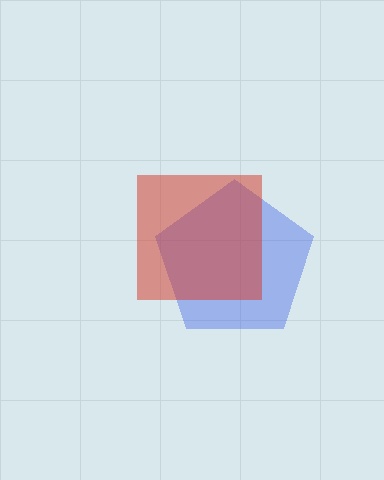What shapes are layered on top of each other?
The layered shapes are: a blue pentagon, a red square.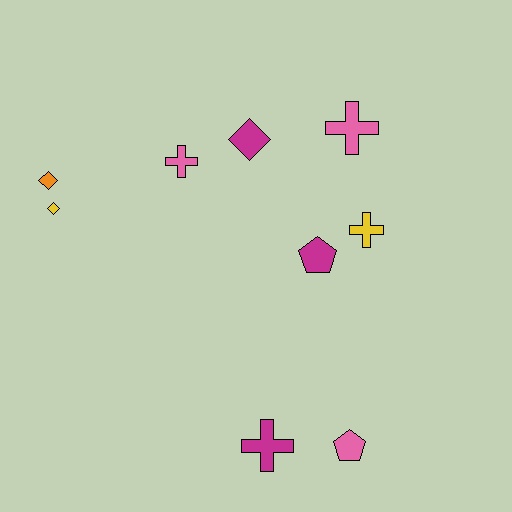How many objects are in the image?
There are 9 objects.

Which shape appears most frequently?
Cross, with 4 objects.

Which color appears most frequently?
Pink, with 3 objects.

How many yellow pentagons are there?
There are no yellow pentagons.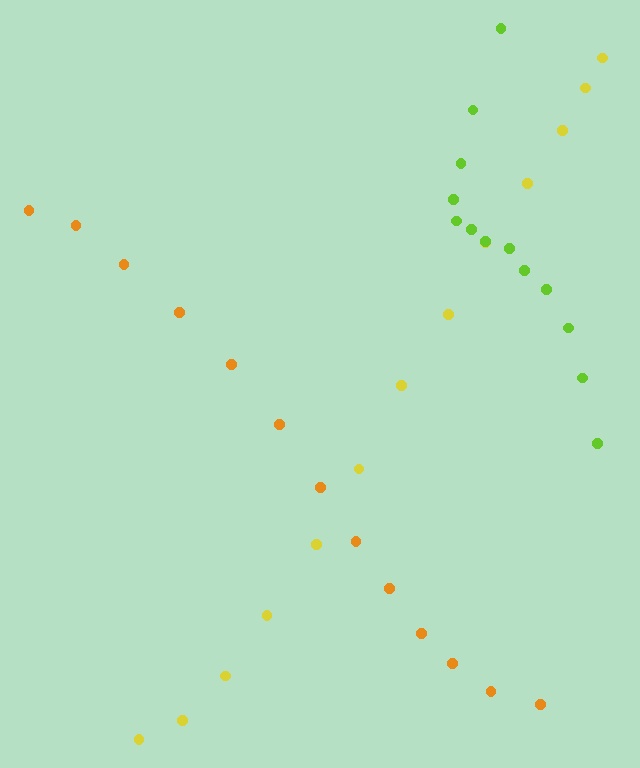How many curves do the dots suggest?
There are 3 distinct paths.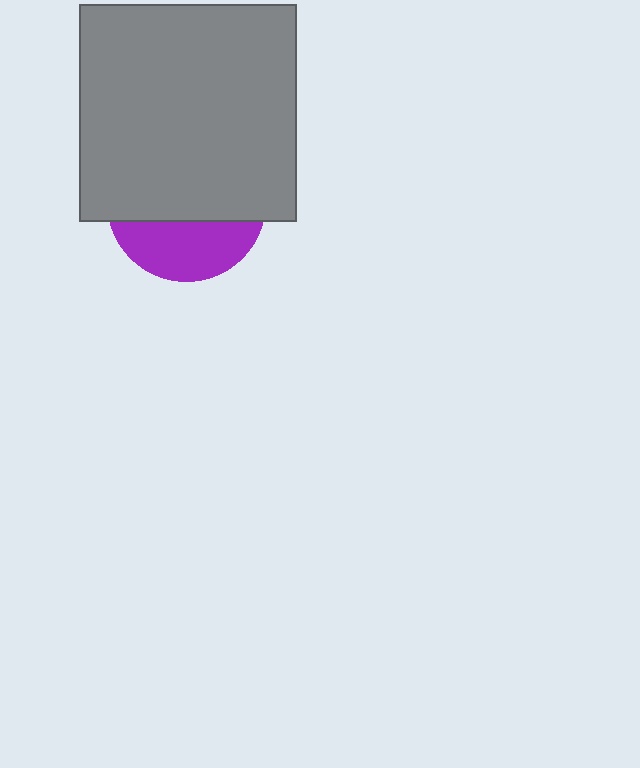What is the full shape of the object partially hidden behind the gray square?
The partially hidden object is a purple circle.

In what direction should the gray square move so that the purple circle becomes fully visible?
The gray square should move up. That is the shortest direction to clear the overlap and leave the purple circle fully visible.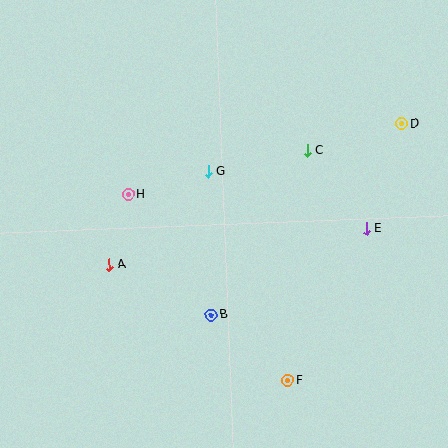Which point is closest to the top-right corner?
Point D is closest to the top-right corner.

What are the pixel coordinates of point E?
Point E is at (367, 229).